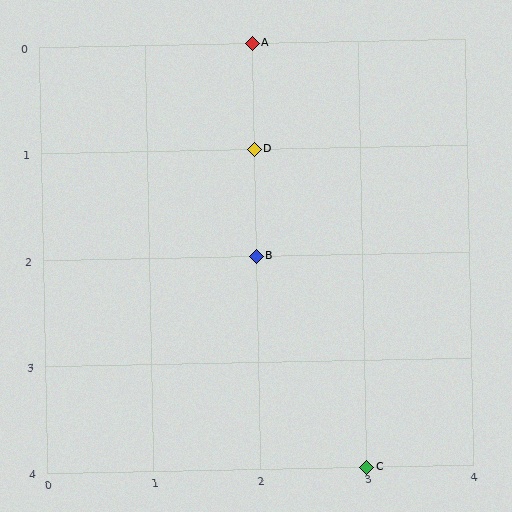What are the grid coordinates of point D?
Point D is at grid coordinates (2, 1).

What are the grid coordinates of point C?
Point C is at grid coordinates (3, 4).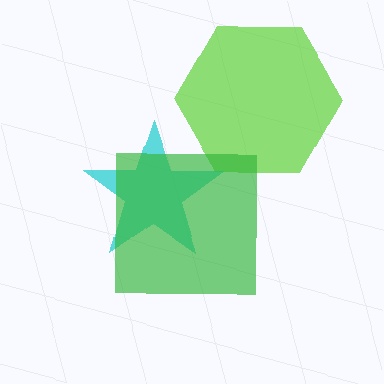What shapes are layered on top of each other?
The layered shapes are: a lime hexagon, a cyan star, a green square.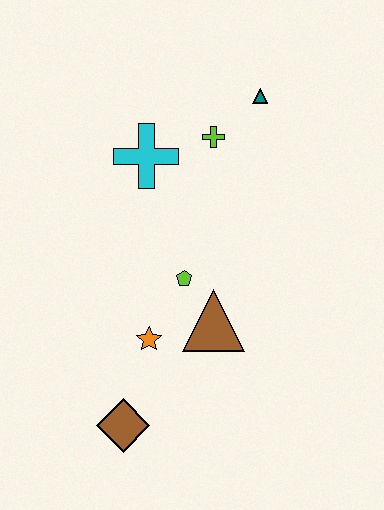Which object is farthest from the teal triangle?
The brown diamond is farthest from the teal triangle.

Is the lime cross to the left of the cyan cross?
No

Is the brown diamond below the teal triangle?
Yes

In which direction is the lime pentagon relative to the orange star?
The lime pentagon is above the orange star.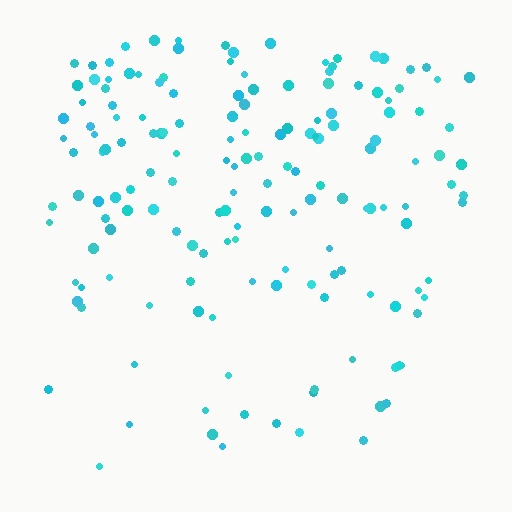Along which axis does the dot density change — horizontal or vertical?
Vertical.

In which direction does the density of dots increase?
From bottom to top, with the top side densest.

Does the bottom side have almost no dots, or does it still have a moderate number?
Still a moderate number, just noticeably fewer than the top.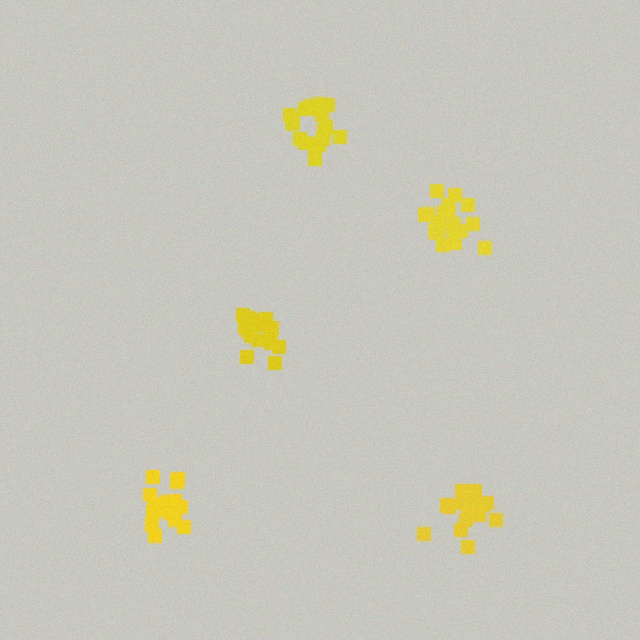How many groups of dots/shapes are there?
There are 5 groups.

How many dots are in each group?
Group 1: 19 dots, Group 2: 18 dots, Group 3: 17 dots, Group 4: 20 dots, Group 5: 18 dots (92 total).